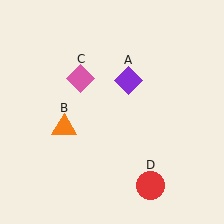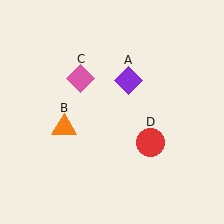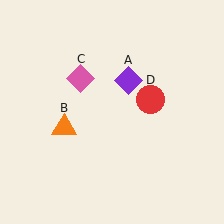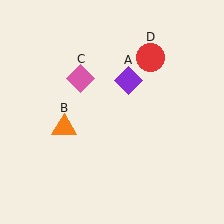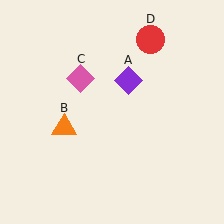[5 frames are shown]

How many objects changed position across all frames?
1 object changed position: red circle (object D).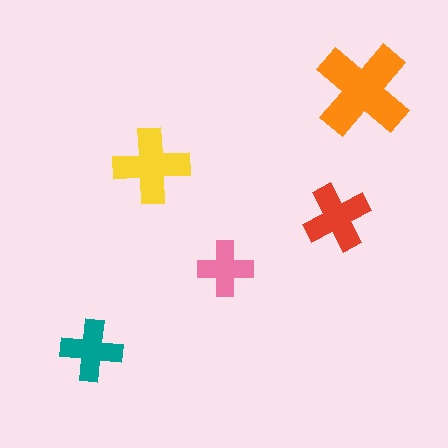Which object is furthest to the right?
The orange cross is rightmost.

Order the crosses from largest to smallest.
the orange one, the yellow one, the red one, the teal one, the pink one.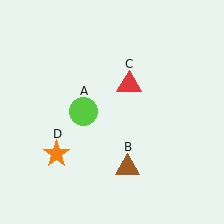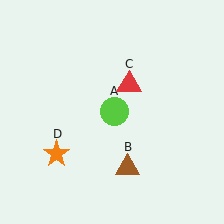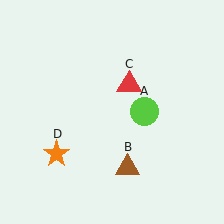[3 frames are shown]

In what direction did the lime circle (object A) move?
The lime circle (object A) moved right.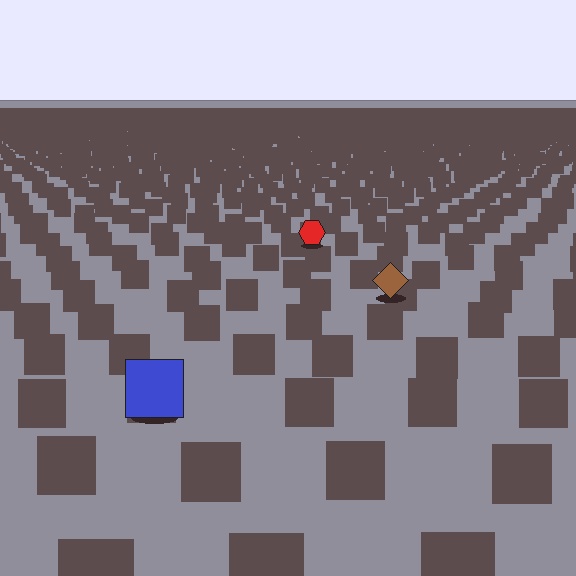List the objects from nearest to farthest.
From nearest to farthest: the blue square, the brown diamond, the red hexagon.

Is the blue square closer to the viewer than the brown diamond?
Yes. The blue square is closer — you can tell from the texture gradient: the ground texture is coarser near it.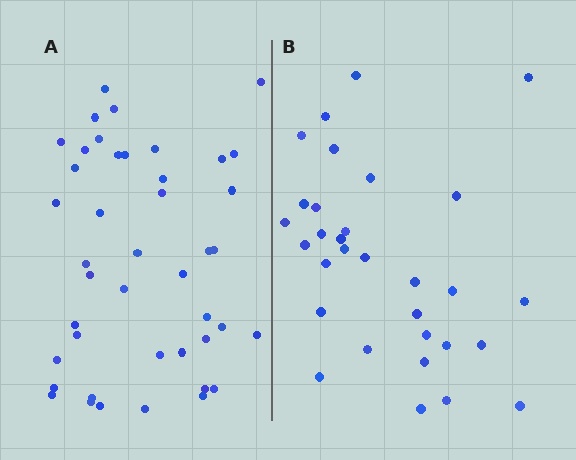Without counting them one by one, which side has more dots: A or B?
Region A (the left region) has more dots.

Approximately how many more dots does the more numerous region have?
Region A has roughly 12 or so more dots than region B.